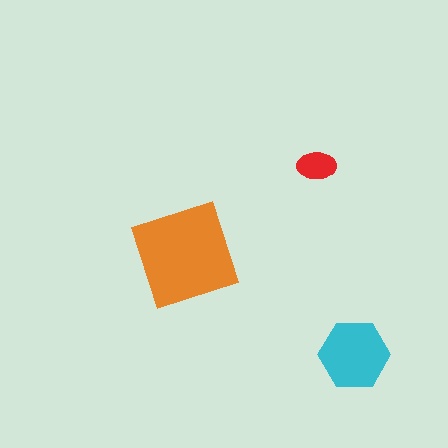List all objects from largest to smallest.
The orange diamond, the cyan hexagon, the red ellipse.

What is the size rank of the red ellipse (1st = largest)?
3rd.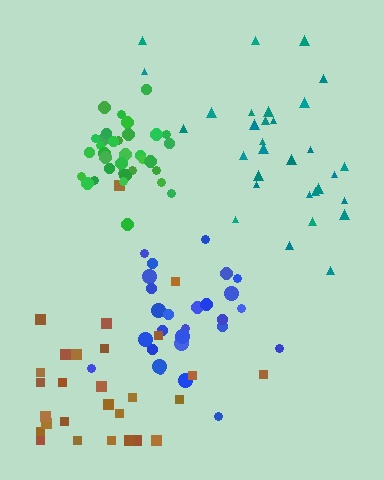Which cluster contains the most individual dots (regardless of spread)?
Green (34).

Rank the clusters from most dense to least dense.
green, blue, teal, brown.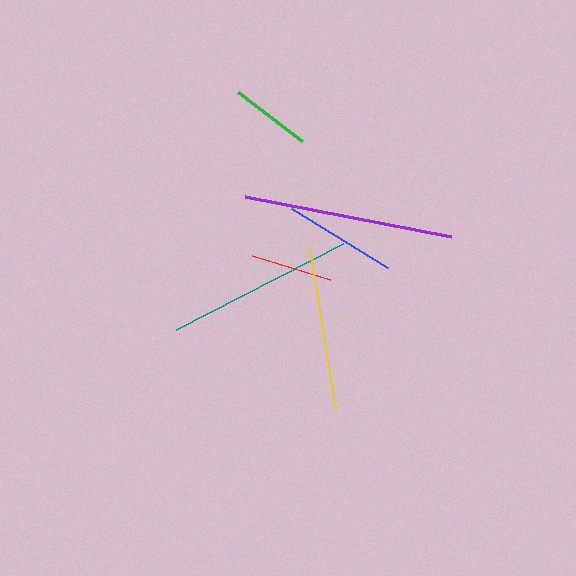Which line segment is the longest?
The purple line is the longest at approximately 210 pixels.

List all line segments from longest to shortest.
From longest to shortest: purple, teal, yellow, blue, red, green.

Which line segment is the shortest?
The green line is the shortest at approximately 81 pixels.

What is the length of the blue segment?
The blue segment is approximately 112 pixels long.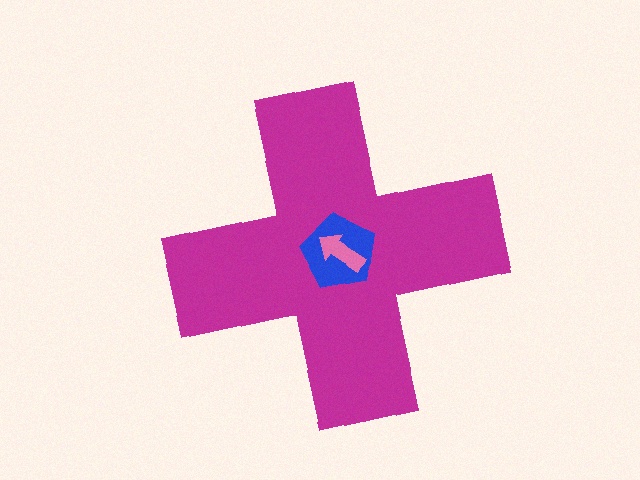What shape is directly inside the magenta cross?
The blue pentagon.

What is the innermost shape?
The pink arrow.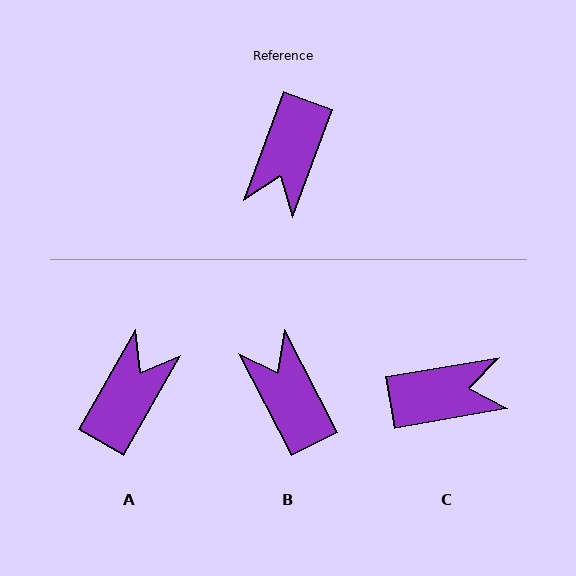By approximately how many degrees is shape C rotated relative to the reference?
Approximately 120 degrees counter-clockwise.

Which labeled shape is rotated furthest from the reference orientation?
A, about 170 degrees away.